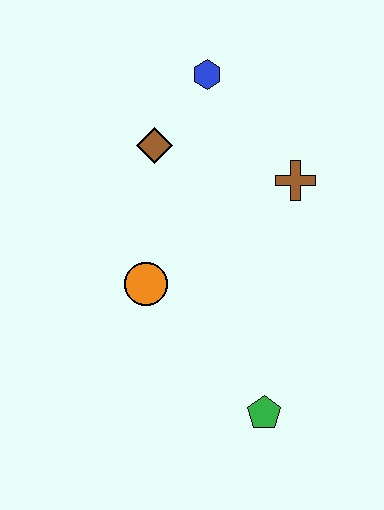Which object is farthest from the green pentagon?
The blue hexagon is farthest from the green pentagon.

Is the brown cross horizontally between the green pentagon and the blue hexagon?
No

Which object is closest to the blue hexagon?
The brown diamond is closest to the blue hexagon.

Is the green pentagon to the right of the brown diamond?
Yes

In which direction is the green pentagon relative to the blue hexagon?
The green pentagon is below the blue hexagon.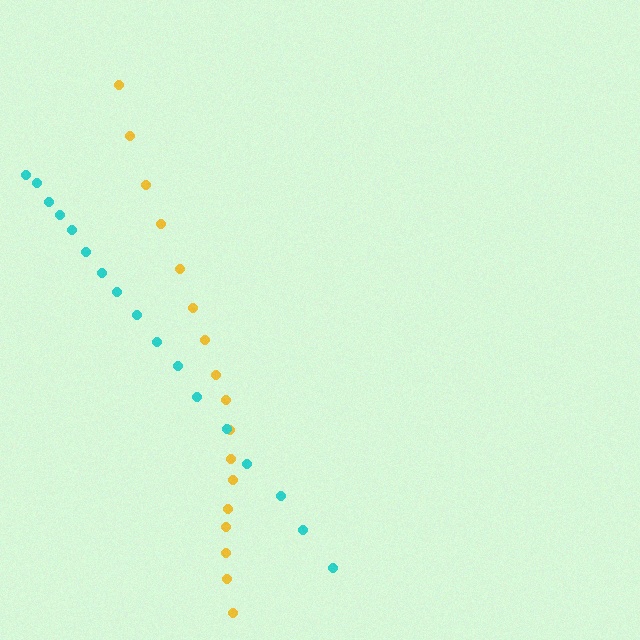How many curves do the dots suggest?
There are 2 distinct paths.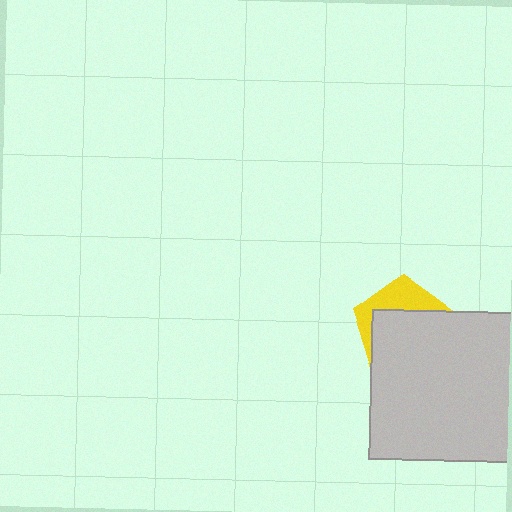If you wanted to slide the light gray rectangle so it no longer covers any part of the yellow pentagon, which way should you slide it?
Slide it down — that is the most direct way to separate the two shapes.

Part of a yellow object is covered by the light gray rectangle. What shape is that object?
It is a pentagon.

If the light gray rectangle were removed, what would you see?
You would see the complete yellow pentagon.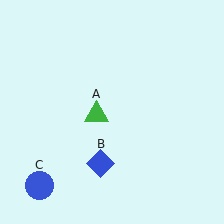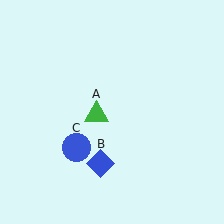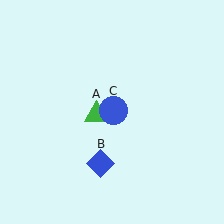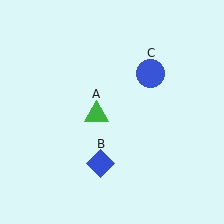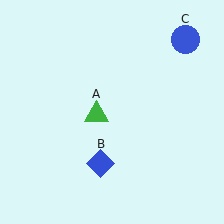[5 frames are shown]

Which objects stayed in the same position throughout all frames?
Green triangle (object A) and blue diamond (object B) remained stationary.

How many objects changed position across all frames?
1 object changed position: blue circle (object C).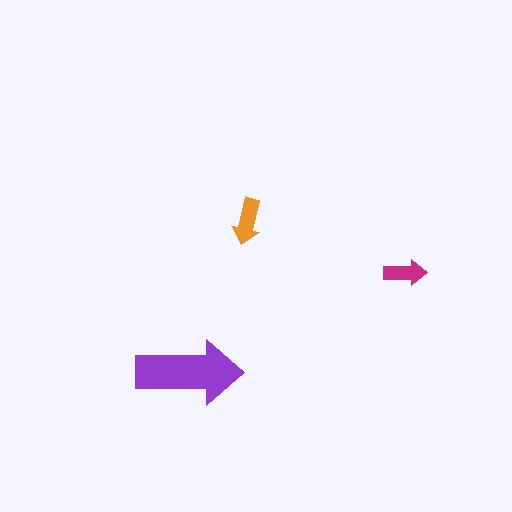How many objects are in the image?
There are 3 objects in the image.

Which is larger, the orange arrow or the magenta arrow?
The orange one.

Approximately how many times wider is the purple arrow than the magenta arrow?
About 2.5 times wider.